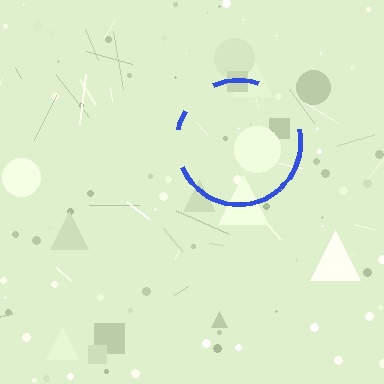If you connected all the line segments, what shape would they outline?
They would outline a circle.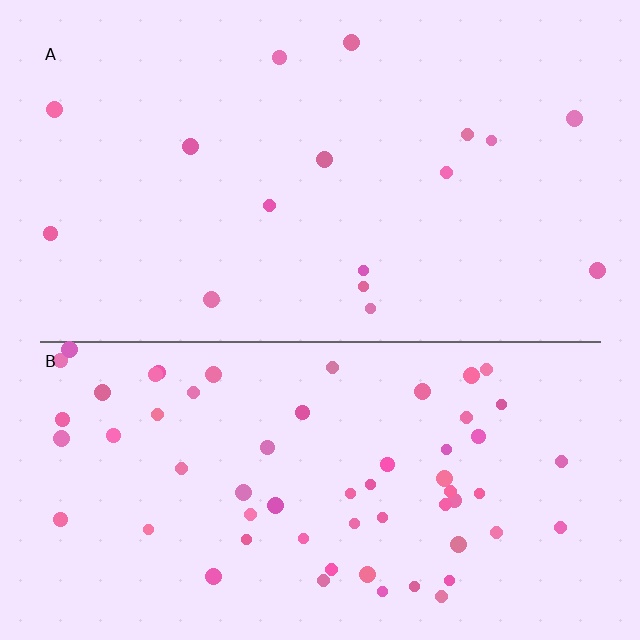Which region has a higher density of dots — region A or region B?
B (the bottom).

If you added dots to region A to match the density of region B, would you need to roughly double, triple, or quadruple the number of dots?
Approximately quadruple.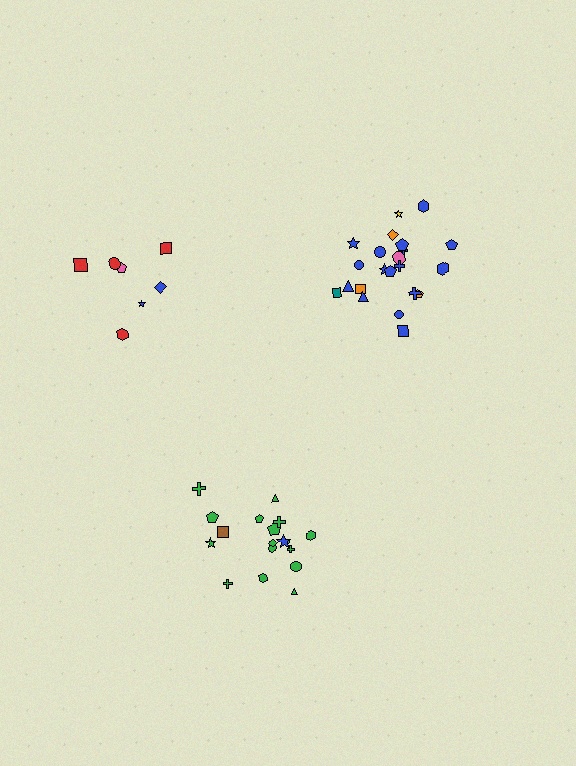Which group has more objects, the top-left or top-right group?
The top-right group.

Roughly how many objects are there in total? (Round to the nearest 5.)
Roughly 45 objects in total.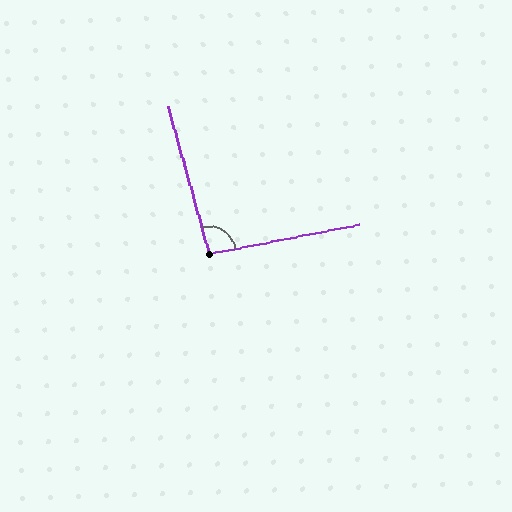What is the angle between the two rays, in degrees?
Approximately 95 degrees.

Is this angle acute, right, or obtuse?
It is approximately a right angle.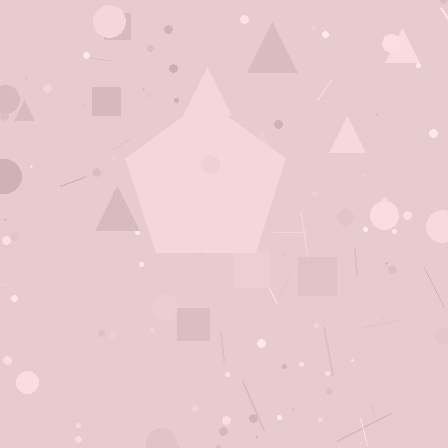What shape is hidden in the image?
A pentagon is hidden in the image.